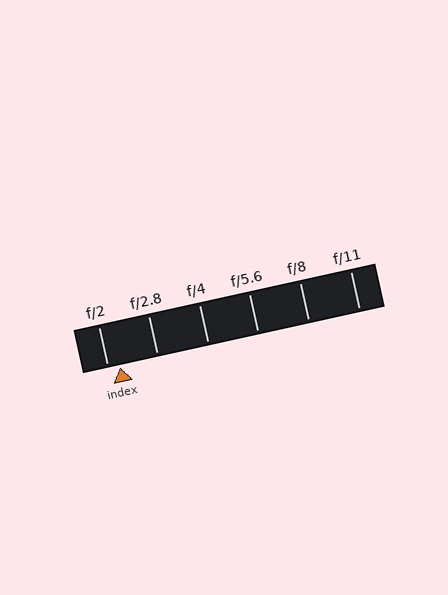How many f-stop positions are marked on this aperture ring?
There are 6 f-stop positions marked.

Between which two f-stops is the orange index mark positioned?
The index mark is between f/2 and f/2.8.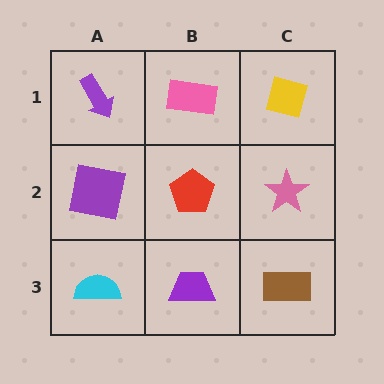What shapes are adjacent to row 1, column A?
A purple square (row 2, column A), a pink rectangle (row 1, column B).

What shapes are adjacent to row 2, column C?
A yellow diamond (row 1, column C), a brown rectangle (row 3, column C), a red pentagon (row 2, column B).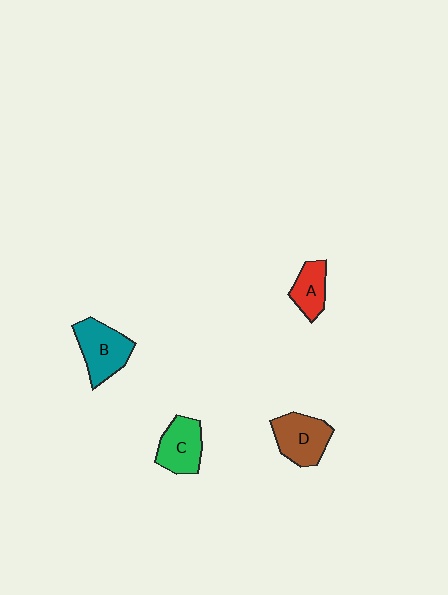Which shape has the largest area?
Shape B (teal).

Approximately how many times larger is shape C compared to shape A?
Approximately 1.3 times.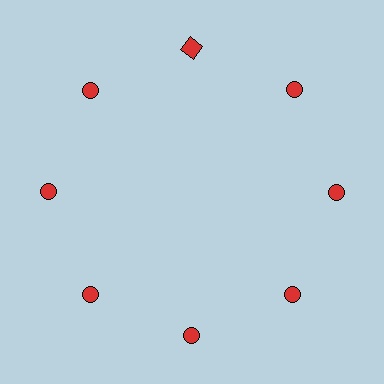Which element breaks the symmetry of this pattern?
The red square at roughly the 12 o'clock position breaks the symmetry. All other shapes are red circles.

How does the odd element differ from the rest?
It has a different shape: square instead of circle.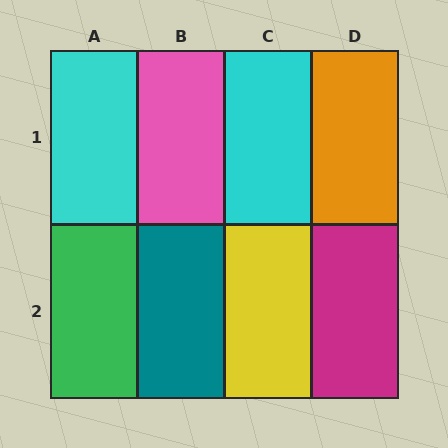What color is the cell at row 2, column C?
Yellow.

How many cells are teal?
1 cell is teal.